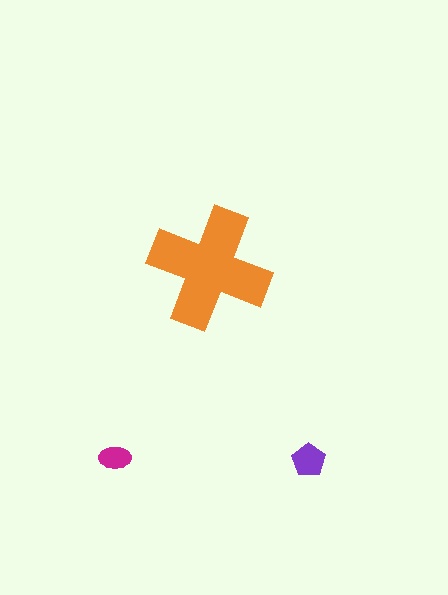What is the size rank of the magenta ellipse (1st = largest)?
3rd.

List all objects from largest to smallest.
The orange cross, the purple pentagon, the magenta ellipse.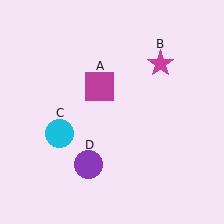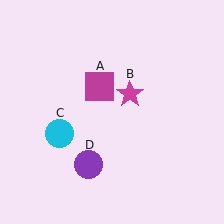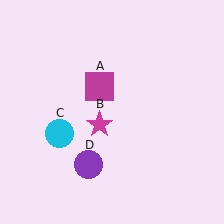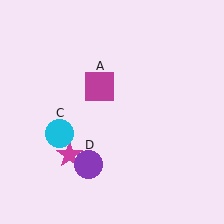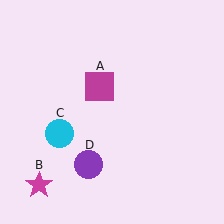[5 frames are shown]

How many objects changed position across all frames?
1 object changed position: magenta star (object B).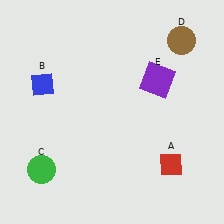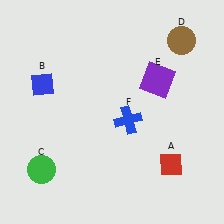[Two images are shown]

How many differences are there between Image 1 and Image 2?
There is 1 difference between the two images.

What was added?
A blue cross (F) was added in Image 2.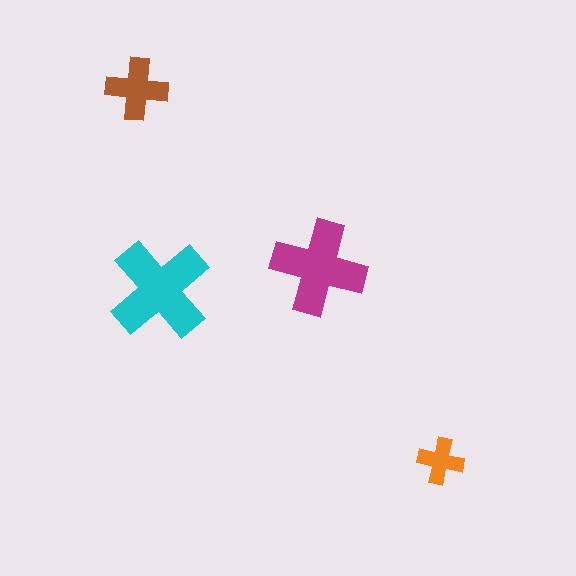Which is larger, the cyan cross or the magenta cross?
The cyan one.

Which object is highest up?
The brown cross is topmost.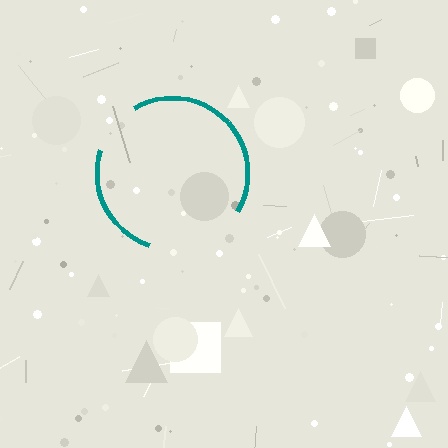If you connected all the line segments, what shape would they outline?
They would outline a circle.